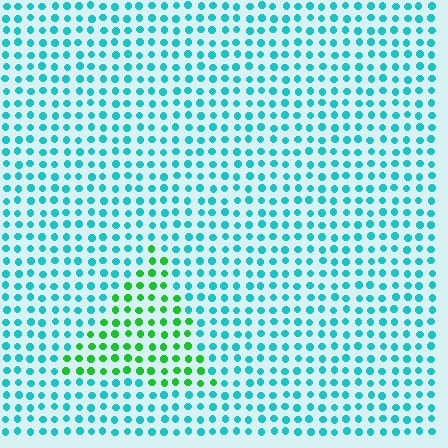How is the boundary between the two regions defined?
The boundary is defined purely by a slight shift in hue (about 54 degrees). Spacing, size, and orientation are identical on both sides.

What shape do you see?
I see a triangle.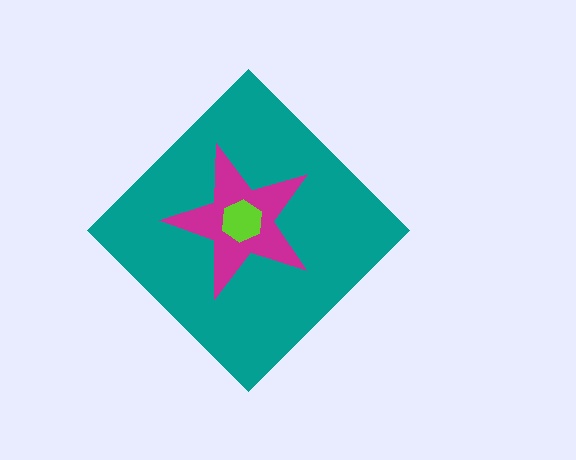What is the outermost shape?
The teal diamond.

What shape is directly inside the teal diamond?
The magenta star.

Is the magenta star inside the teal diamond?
Yes.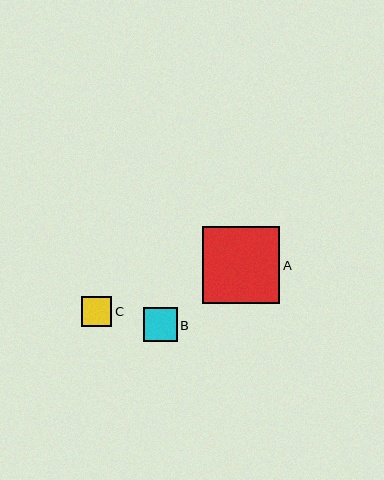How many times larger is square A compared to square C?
Square A is approximately 2.6 times the size of square C.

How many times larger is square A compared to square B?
Square A is approximately 2.3 times the size of square B.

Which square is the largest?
Square A is the largest with a size of approximately 77 pixels.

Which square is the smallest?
Square C is the smallest with a size of approximately 30 pixels.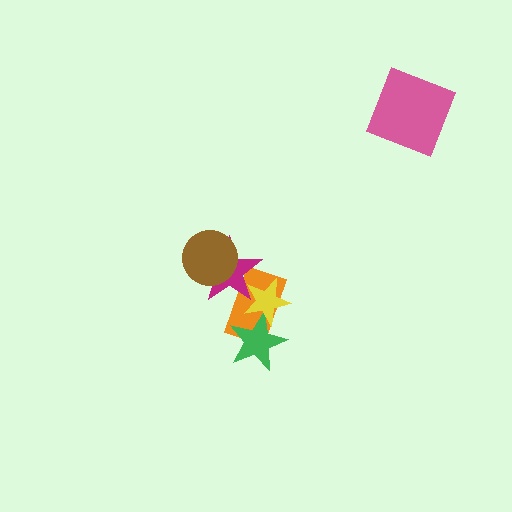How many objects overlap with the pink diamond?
0 objects overlap with the pink diamond.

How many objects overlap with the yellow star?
3 objects overlap with the yellow star.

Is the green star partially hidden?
Yes, it is partially covered by another shape.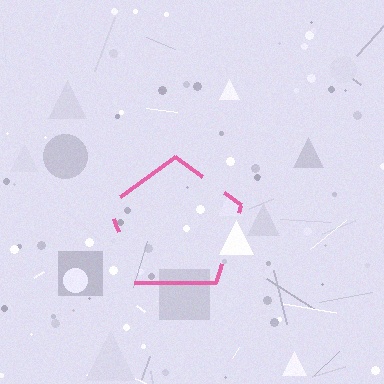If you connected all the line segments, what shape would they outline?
They would outline a pentagon.